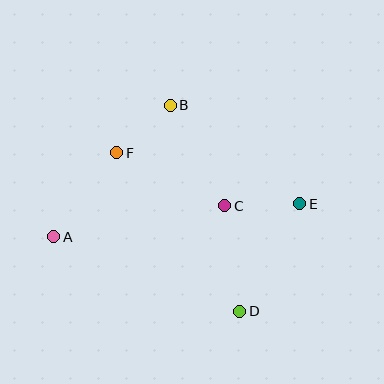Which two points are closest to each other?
Points B and F are closest to each other.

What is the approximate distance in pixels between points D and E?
The distance between D and E is approximately 123 pixels.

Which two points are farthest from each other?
Points A and E are farthest from each other.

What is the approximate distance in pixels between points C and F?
The distance between C and F is approximately 120 pixels.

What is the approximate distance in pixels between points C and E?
The distance between C and E is approximately 75 pixels.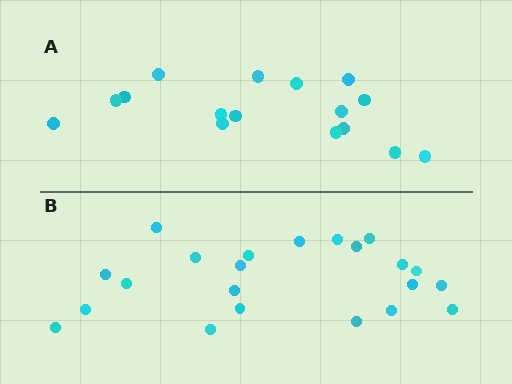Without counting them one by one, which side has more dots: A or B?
Region B (the bottom region) has more dots.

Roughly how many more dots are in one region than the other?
Region B has about 6 more dots than region A.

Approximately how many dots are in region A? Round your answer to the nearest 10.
About 20 dots. (The exact count is 16, which rounds to 20.)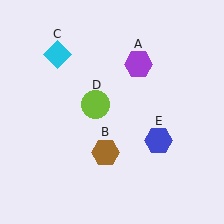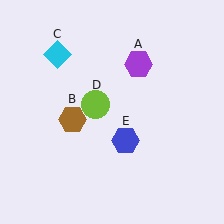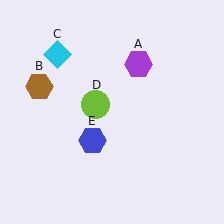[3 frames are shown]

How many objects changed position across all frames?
2 objects changed position: brown hexagon (object B), blue hexagon (object E).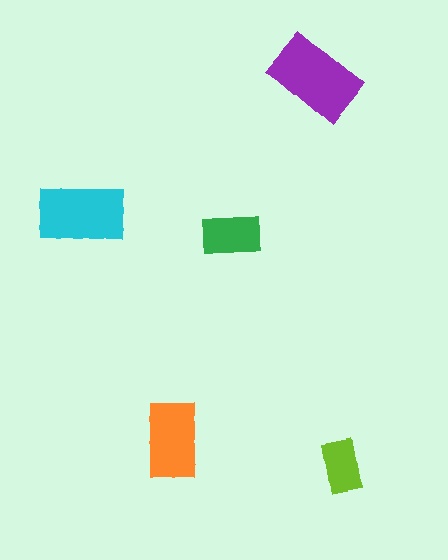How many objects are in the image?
There are 5 objects in the image.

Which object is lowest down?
The lime rectangle is bottommost.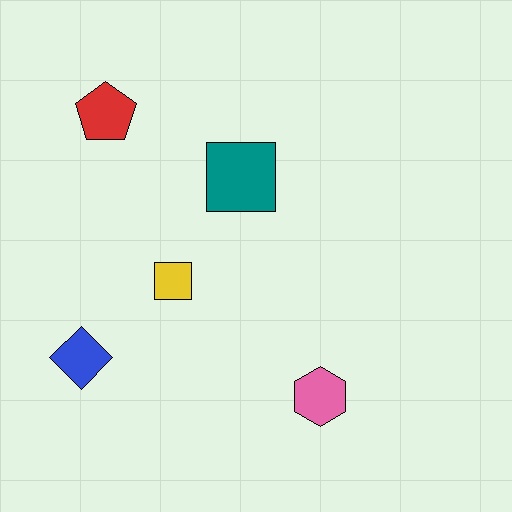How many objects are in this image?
There are 5 objects.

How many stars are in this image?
There are no stars.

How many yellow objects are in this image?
There is 1 yellow object.